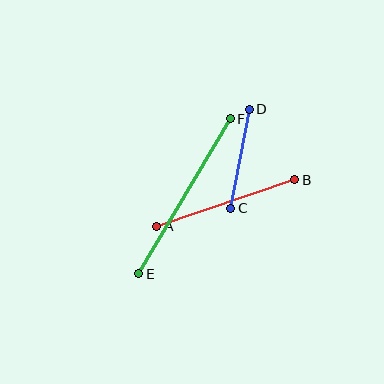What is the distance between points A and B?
The distance is approximately 146 pixels.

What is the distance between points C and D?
The distance is approximately 101 pixels.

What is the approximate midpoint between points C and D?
The midpoint is at approximately (240, 159) pixels.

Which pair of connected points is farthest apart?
Points E and F are farthest apart.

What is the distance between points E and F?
The distance is approximately 180 pixels.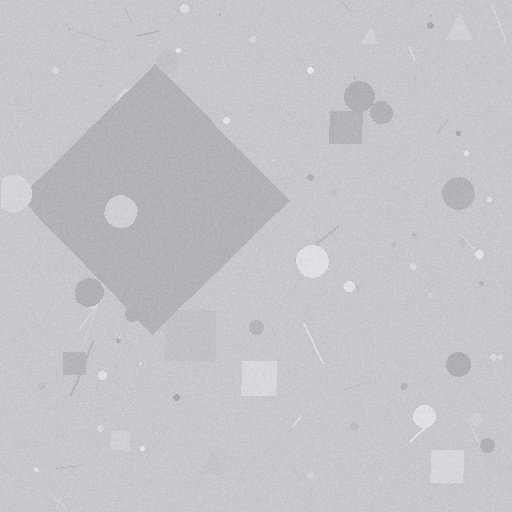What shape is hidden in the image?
A diamond is hidden in the image.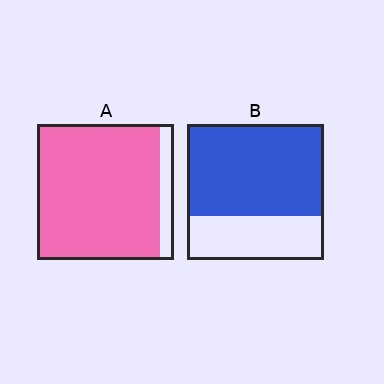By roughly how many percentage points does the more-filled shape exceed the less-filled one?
By roughly 20 percentage points (A over B).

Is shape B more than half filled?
Yes.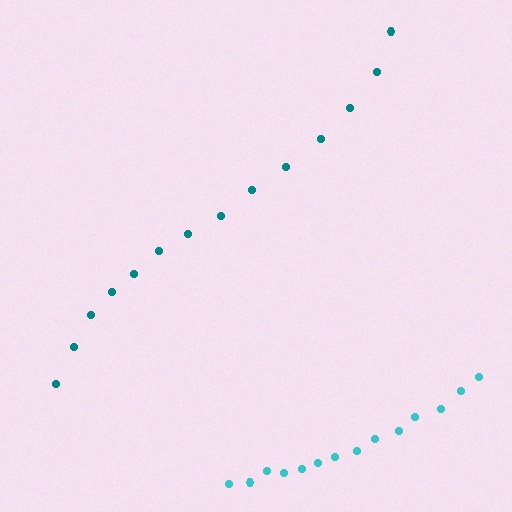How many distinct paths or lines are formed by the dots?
There are 2 distinct paths.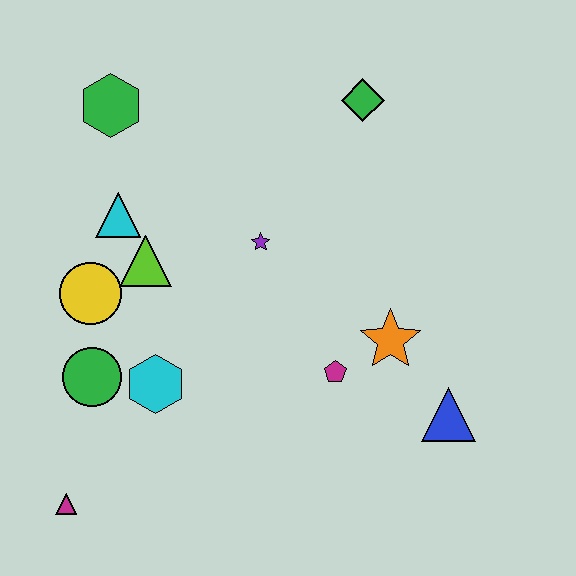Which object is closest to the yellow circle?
The lime triangle is closest to the yellow circle.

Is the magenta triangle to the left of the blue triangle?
Yes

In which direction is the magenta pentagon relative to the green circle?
The magenta pentagon is to the right of the green circle.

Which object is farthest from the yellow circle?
The blue triangle is farthest from the yellow circle.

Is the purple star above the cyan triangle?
No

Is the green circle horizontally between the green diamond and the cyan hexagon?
No